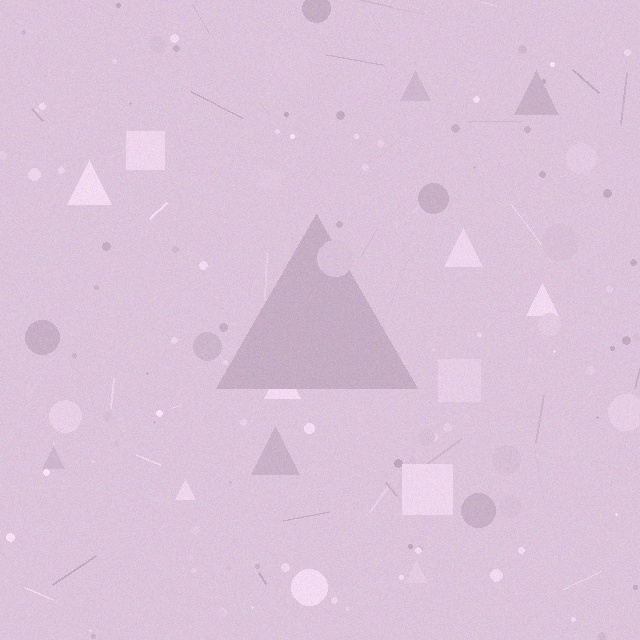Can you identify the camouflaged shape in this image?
The camouflaged shape is a triangle.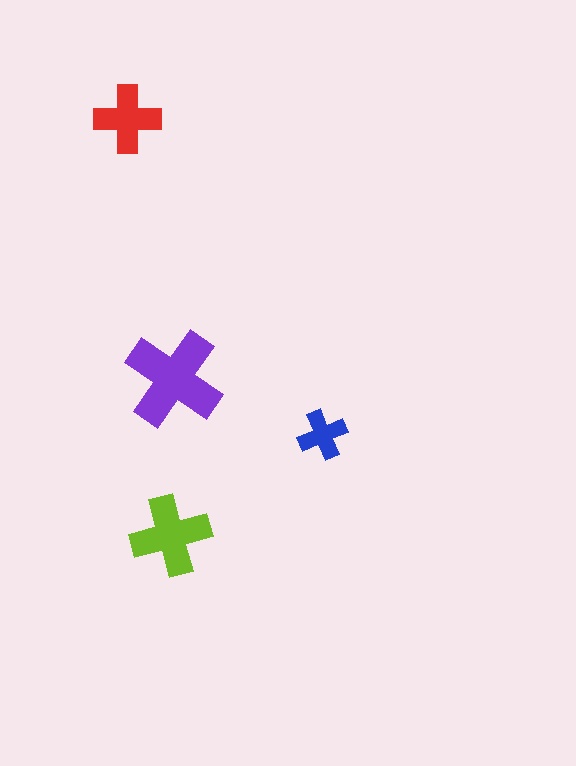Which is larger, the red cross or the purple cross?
The purple one.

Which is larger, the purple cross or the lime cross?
The purple one.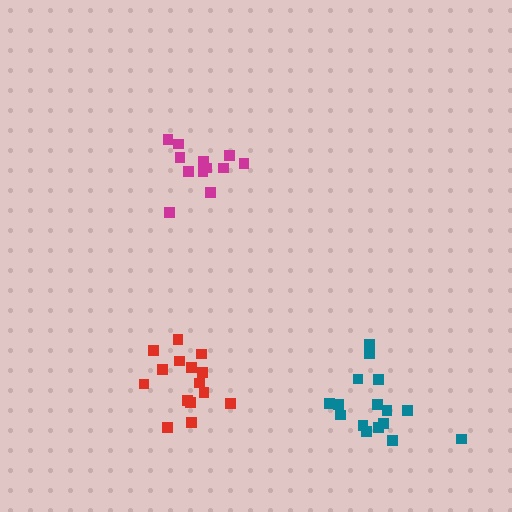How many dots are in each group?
Group 1: 12 dots, Group 2: 16 dots, Group 3: 15 dots (43 total).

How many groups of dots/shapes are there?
There are 3 groups.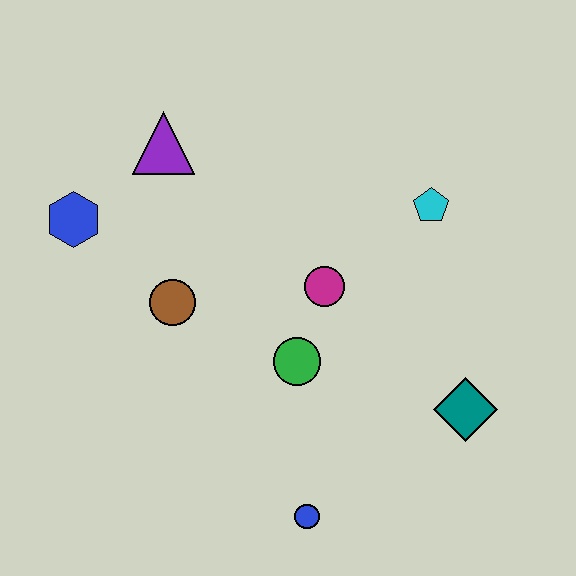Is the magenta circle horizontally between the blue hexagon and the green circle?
No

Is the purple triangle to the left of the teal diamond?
Yes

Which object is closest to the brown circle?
The blue hexagon is closest to the brown circle.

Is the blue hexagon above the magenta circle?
Yes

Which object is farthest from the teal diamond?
The blue hexagon is farthest from the teal diamond.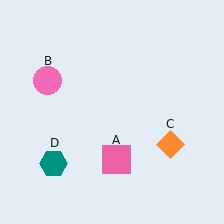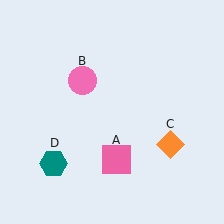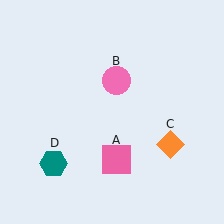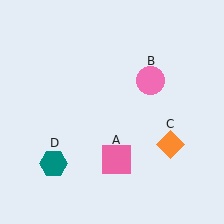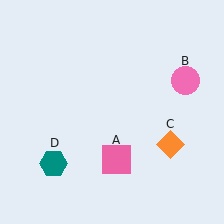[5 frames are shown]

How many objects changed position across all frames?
1 object changed position: pink circle (object B).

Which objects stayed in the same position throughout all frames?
Pink square (object A) and orange diamond (object C) and teal hexagon (object D) remained stationary.